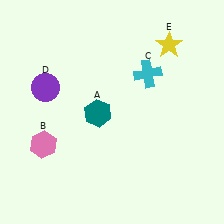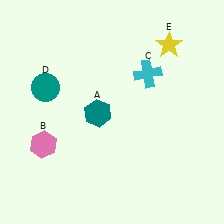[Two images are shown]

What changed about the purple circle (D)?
In Image 1, D is purple. In Image 2, it changed to teal.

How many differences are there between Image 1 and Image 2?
There is 1 difference between the two images.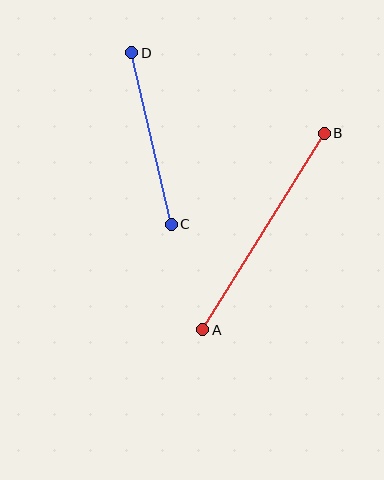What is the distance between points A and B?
The distance is approximately 231 pixels.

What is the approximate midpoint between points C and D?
The midpoint is at approximately (152, 139) pixels.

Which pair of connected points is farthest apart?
Points A and B are farthest apart.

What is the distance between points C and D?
The distance is approximately 176 pixels.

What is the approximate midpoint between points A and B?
The midpoint is at approximately (264, 231) pixels.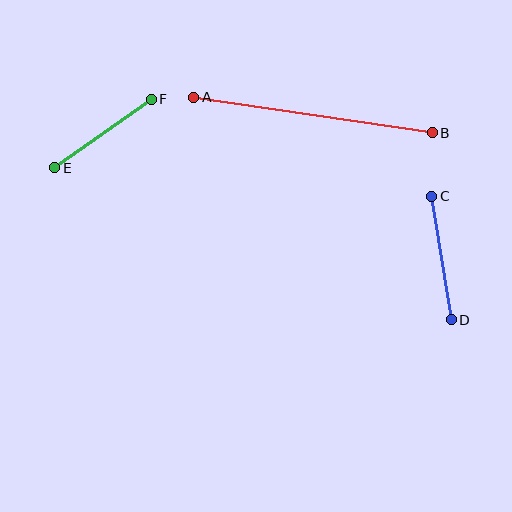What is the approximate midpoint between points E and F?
The midpoint is at approximately (103, 133) pixels.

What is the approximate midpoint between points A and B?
The midpoint is at approximately (313, 115) pixels.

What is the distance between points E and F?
The distance is approximately 118 pixels.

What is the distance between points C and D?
The distance is approximately 125 pixels.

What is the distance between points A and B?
The distance is approximately 241 pixels.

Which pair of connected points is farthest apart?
Points A and B are farthest apart.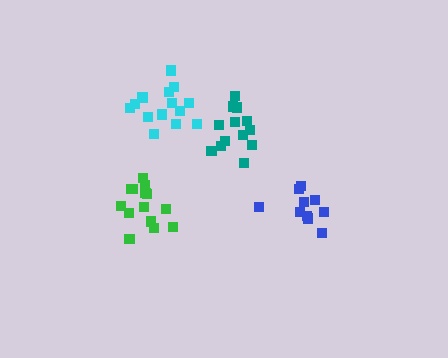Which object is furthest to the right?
The blue cluster is rightmost.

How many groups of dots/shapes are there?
There are 4 groups.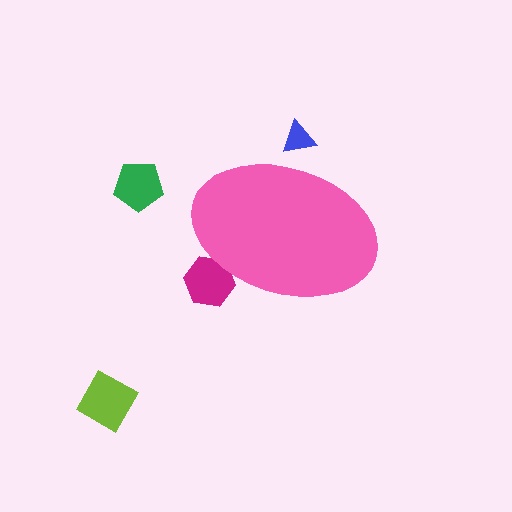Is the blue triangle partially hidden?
Yes, the blue triangle is partially hidden behind the pink ellipse.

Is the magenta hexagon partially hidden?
Yes, the magenta hexagon is partially hidden behind the pink ellipse.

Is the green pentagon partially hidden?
No, the green pentagon is fully visible.